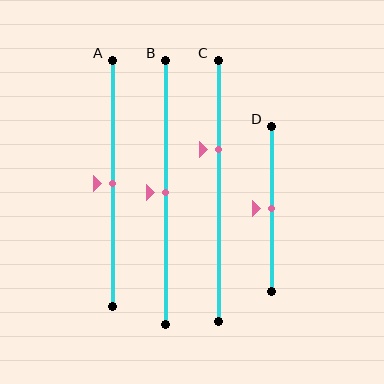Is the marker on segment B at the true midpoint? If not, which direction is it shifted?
Yes, the marker on segment B is at the true midpoint.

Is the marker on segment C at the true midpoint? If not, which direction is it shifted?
No, the marker on segment C is shifted upward by about 16% of the segment length.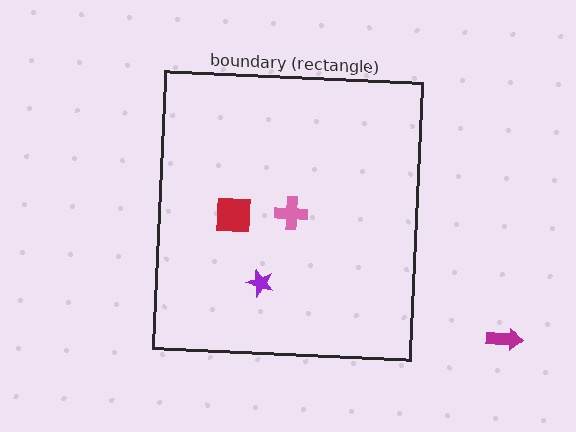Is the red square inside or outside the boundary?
Inside.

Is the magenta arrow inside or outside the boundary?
Outside.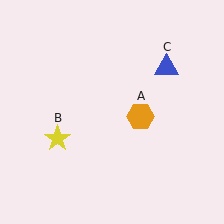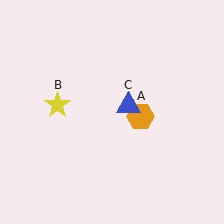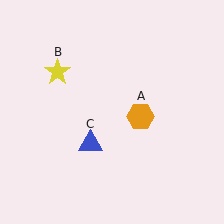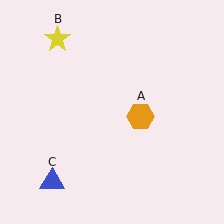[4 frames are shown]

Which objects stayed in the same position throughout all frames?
Orange hexagon (object A) remained stationary.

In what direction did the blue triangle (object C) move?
The blue triangle (object C) moved down and to the left.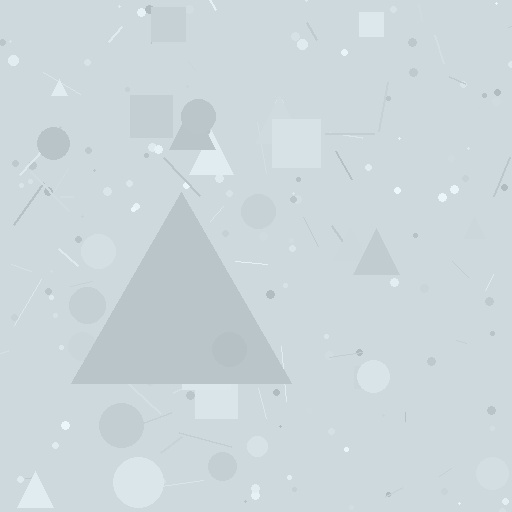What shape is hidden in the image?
A triangle is hidden in the image.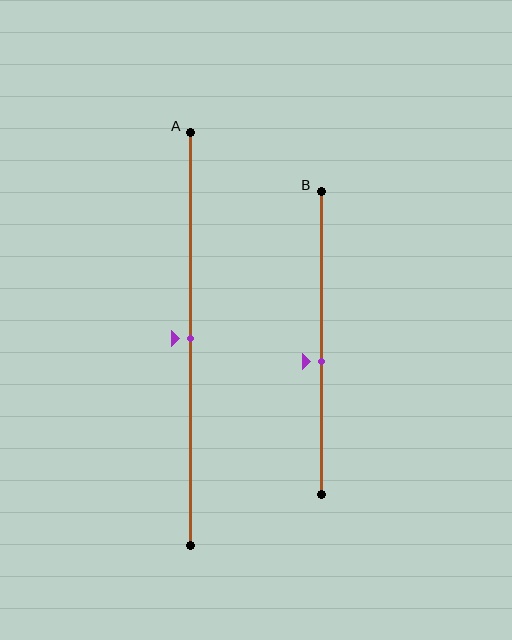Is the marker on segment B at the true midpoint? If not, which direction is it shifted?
No, the marker on segment B is shifted downward by about 6% of the segment length.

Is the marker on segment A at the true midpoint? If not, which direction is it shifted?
Yes, the marker on segment A is at the true midpoint.